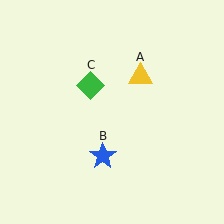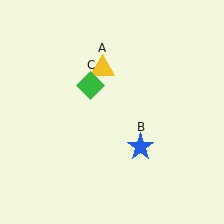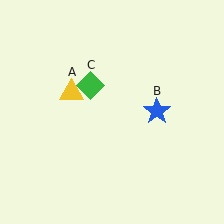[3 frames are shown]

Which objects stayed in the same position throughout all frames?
Green diamond (object C) remained stationary.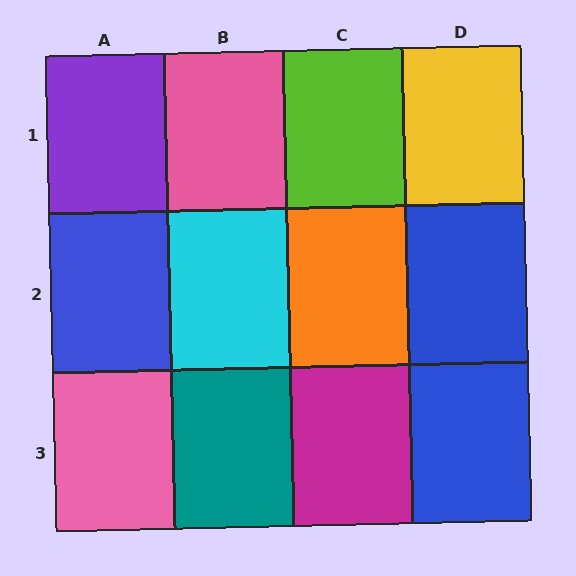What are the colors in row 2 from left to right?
Blue, cyan, orange, blue.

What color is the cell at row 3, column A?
Pink.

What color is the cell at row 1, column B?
Pink.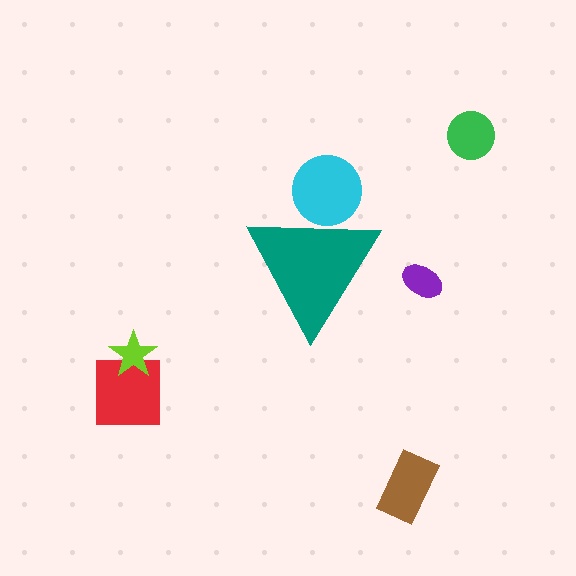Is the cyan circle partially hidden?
Yes, the cyan circle is partially hidden behind the teal triangle.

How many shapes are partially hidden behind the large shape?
1 shape is partially hidden.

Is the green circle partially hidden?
No, the green circle is fully visible.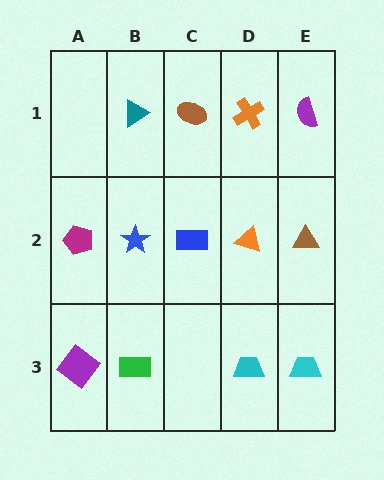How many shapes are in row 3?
4 shapes.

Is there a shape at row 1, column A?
No, that cell is empty.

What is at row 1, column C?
A brown ellipse.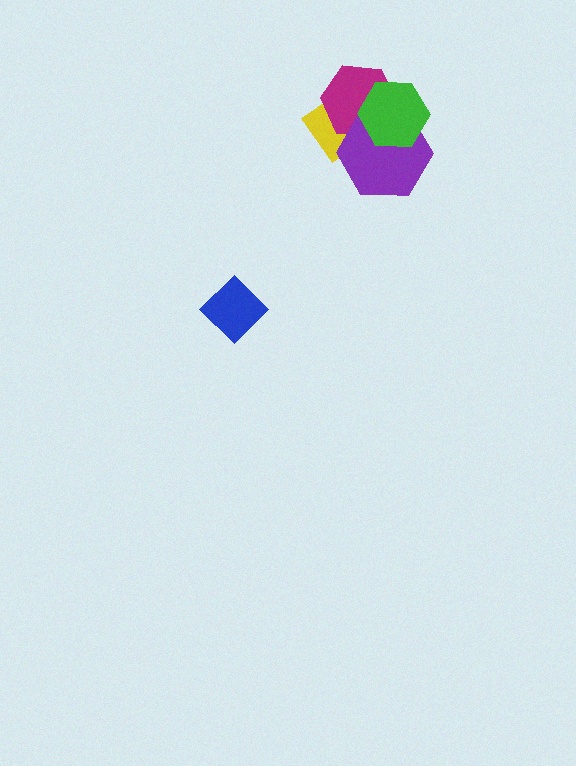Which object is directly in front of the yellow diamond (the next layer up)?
The magenta hexagon is directly in front of the yellow diamond.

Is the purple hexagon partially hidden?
Yes, it is partially covered by another shape.